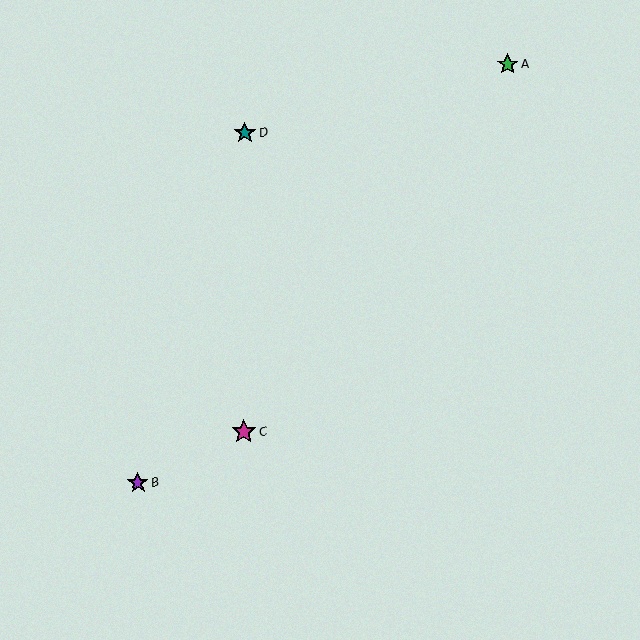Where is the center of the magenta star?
The center of the magenta star is at (244, 431).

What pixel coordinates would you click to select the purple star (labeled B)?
Click at (138, 483) to select the purple star B.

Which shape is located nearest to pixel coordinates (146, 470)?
The purple star (labeled B) at (138, 483) is nearest to that location.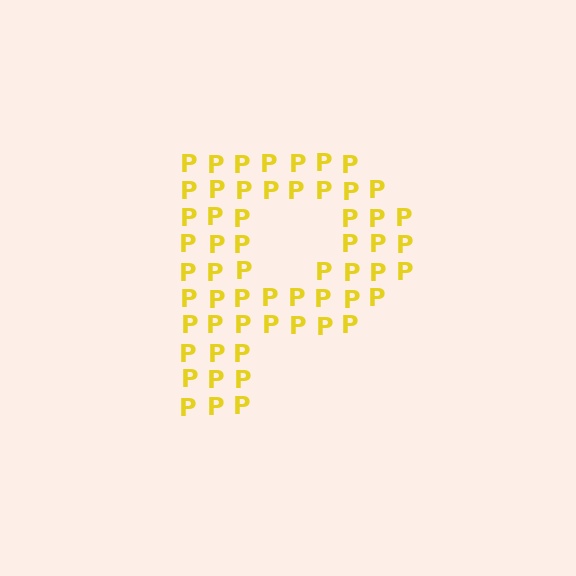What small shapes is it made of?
It is made of small letter P's.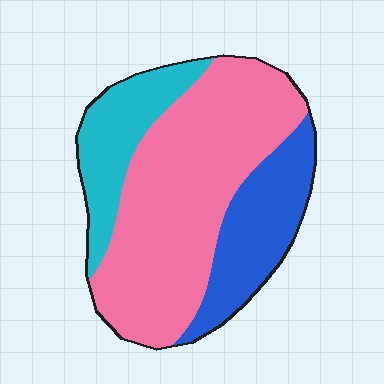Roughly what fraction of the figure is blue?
Blue takes up about one quarter (1/4) of the figure.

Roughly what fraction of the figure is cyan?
Cyan takes up about one fifth (1/5) of the figure.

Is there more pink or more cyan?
Pink.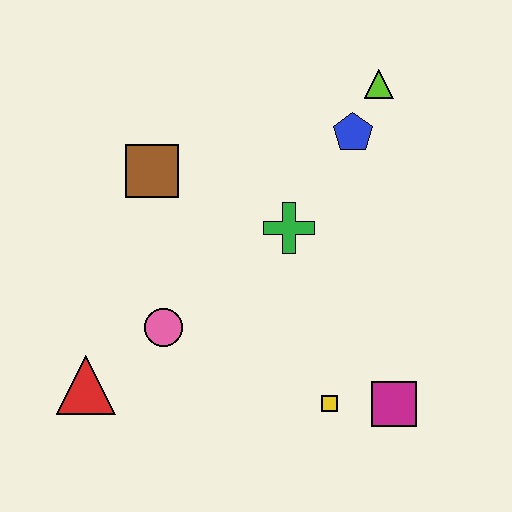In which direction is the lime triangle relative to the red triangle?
The lime triangle is above the red triangle.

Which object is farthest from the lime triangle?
The red triangle is farthest from the lime triangle.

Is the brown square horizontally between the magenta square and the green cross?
No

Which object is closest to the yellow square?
The magenta square is closest to the yellow square.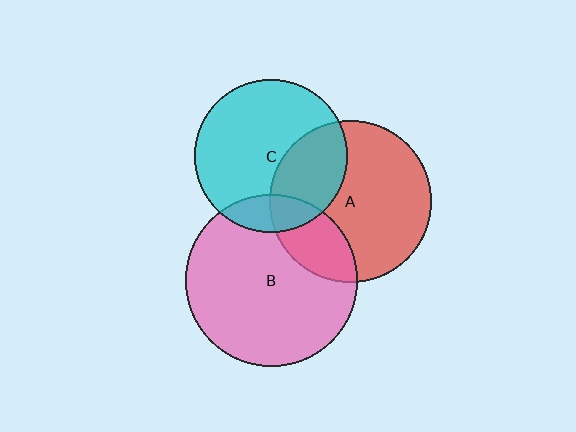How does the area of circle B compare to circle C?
Approximately 1.2 times.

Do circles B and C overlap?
Yes.